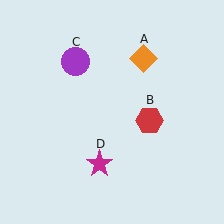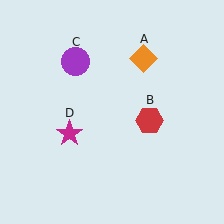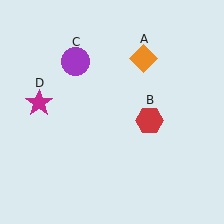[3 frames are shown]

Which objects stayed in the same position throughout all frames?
Orange diamond (object A) and red hexagon (object B) and purple circle (object C) remained stationary.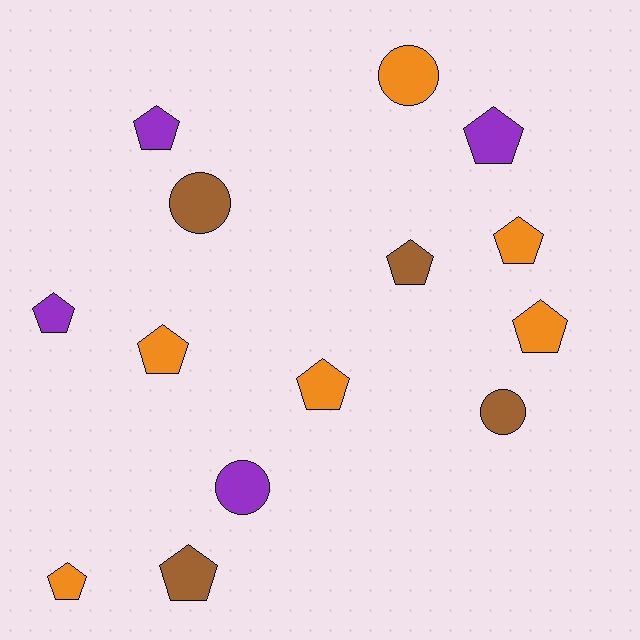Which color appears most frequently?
Orange, with 6 objects.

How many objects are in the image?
There are 14 objects.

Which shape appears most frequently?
Pentagon, with 10 objects.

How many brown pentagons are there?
There are 2 brown pentagons.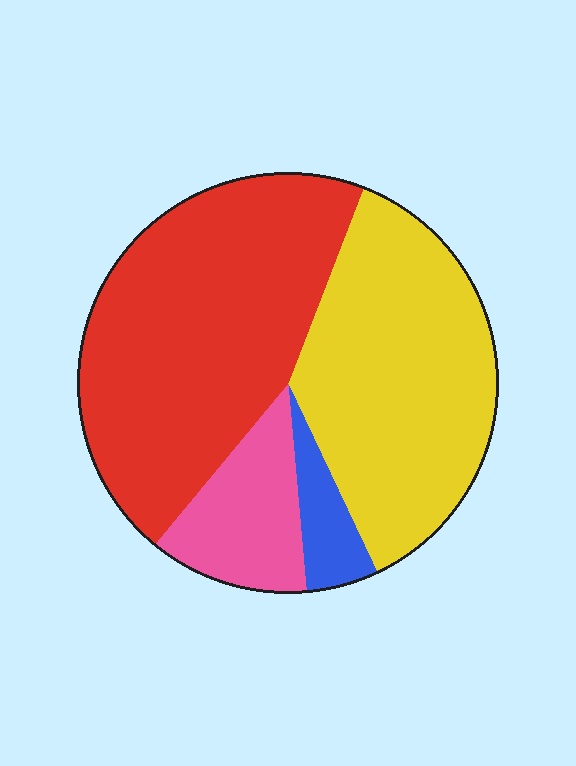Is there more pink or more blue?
Pink.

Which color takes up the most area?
Red, at roughly 45%.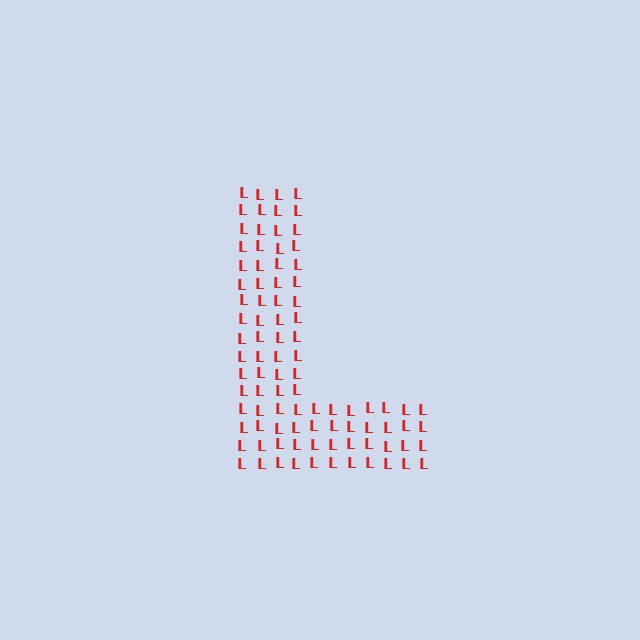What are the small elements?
The small elements are letter L's.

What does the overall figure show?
The overall figure shows the letter L.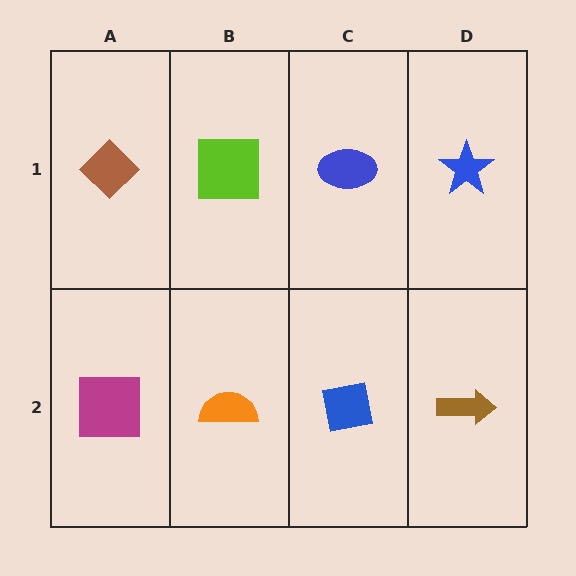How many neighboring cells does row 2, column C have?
3.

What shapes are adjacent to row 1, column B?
An orange semicircle (row 2, column B), a brown diamond (row 1, column A), a blue ellipse (row 1, column C).